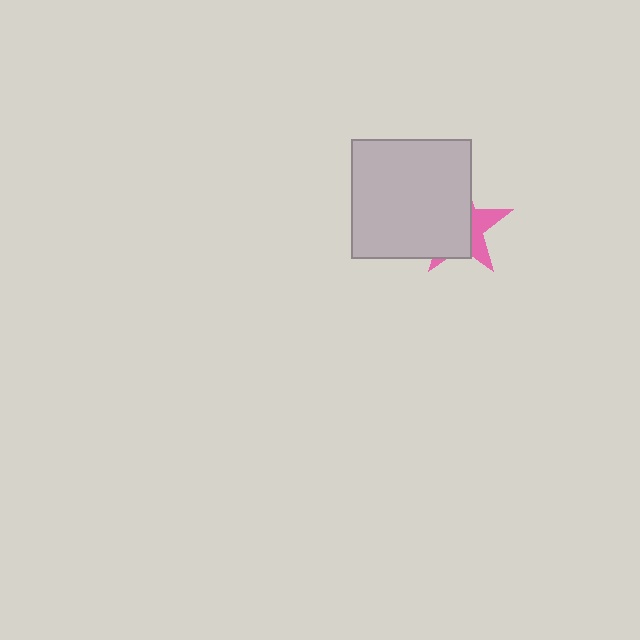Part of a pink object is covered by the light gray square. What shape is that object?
It is a star.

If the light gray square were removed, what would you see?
You would see the complete pink star.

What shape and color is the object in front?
The object in front is a light gray square.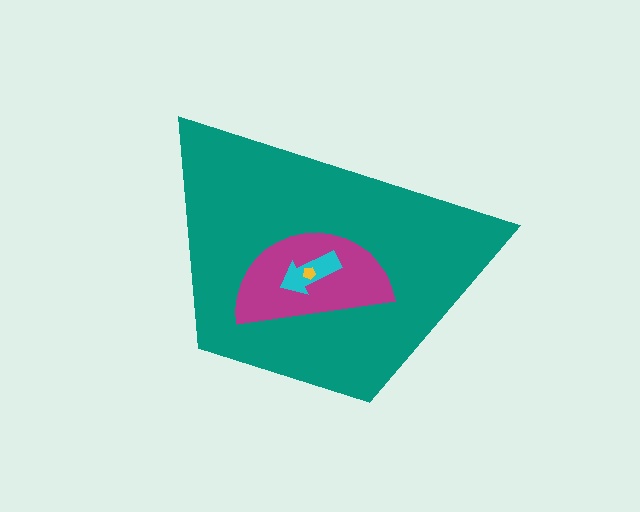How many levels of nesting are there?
4.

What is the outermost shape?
The teal trapezoid.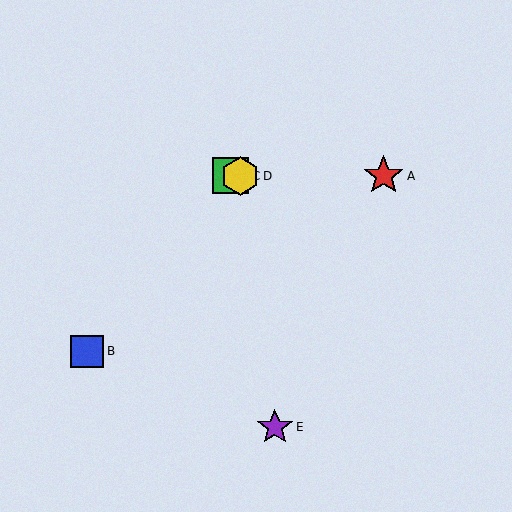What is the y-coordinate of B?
Object B is at y≈351.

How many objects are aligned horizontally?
3 objects (A, C, D) are aligned horizontally.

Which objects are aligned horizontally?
Objects A, C, D are aligned horizontally.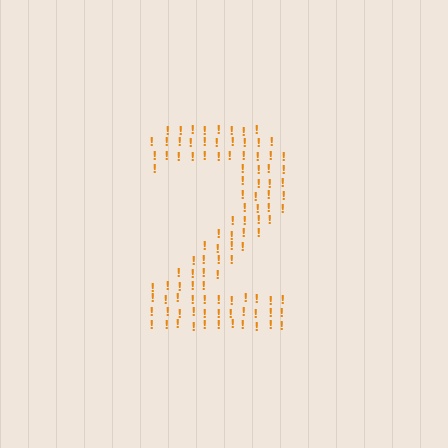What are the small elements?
The small elements are exclamation marks.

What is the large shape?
The large shape is the digit 2.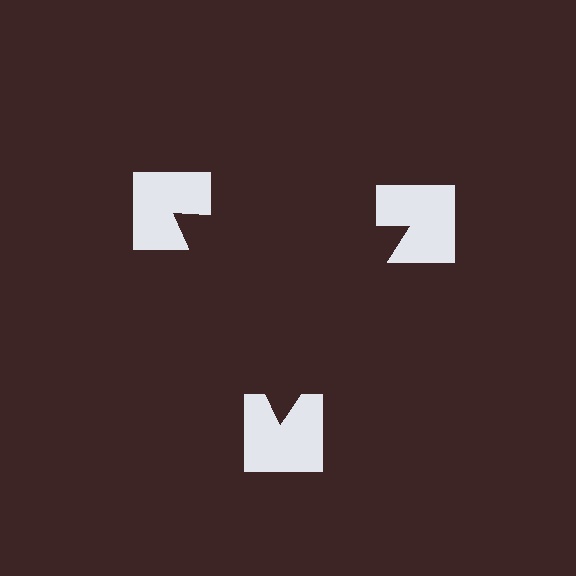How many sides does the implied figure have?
3 sides.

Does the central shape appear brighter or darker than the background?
It typically appears slightly darker than the background, even though no actual brightness change is drawn.